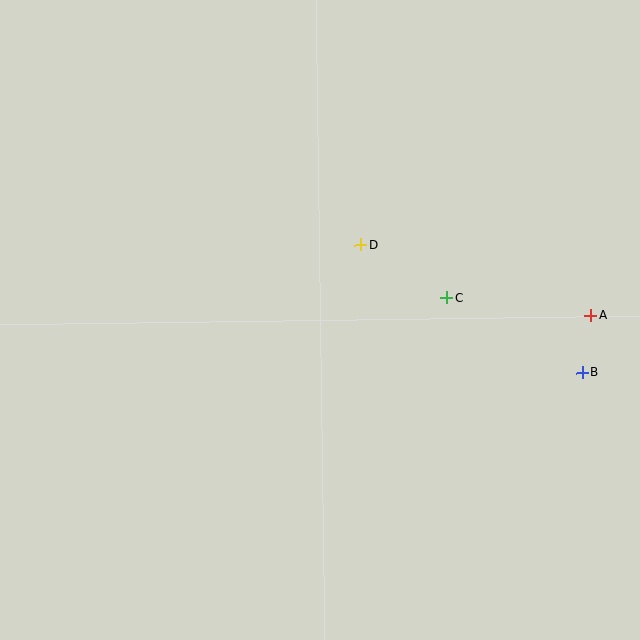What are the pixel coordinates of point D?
Point D is at (361, 245).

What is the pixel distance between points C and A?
The distance between C and A is 145 pixels.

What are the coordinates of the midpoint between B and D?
The midpoint between B and D is at (471, 309).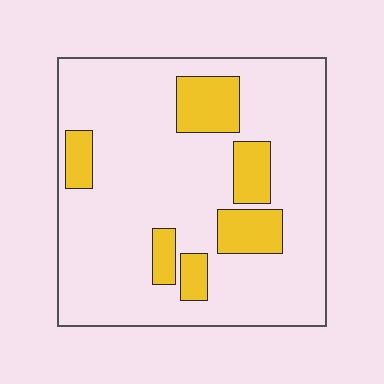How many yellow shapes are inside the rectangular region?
6.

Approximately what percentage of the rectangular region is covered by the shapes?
Approximately 20%.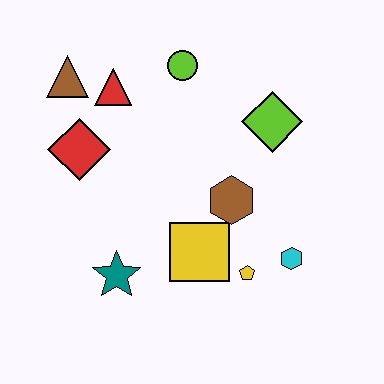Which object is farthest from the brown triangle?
The cyan hexagon is farthest from the brown triangle.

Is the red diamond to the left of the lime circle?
Yes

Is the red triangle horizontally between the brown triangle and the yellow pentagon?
Yes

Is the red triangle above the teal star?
Yes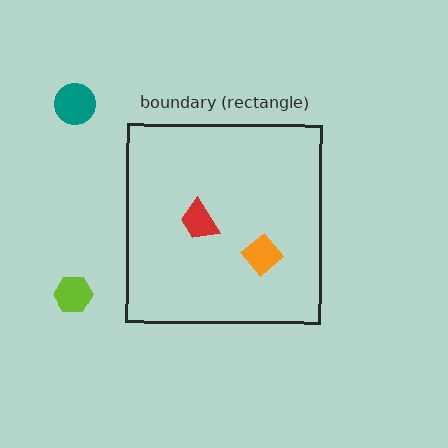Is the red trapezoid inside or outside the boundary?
Inside.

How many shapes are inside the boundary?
2 inside, 2 outside.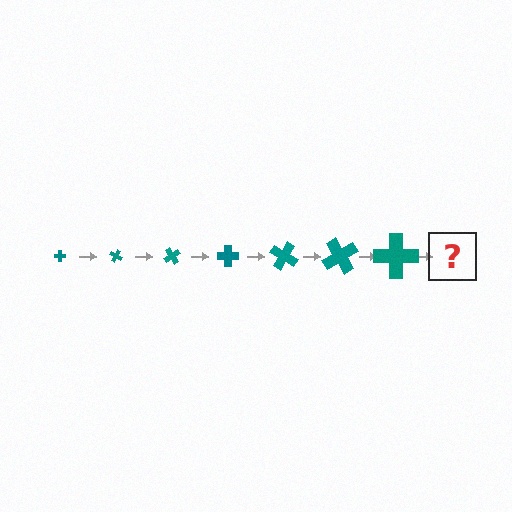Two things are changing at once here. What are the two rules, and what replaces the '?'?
The two rules are that the cross grows larger each step and it rotates 30 degrees each step. The '?' should be a cross, larger than the previous one and rotated 210 degrees from the start.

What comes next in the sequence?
The next element should be a cross, larger than the previous one and rotated 210 degrees from the start.